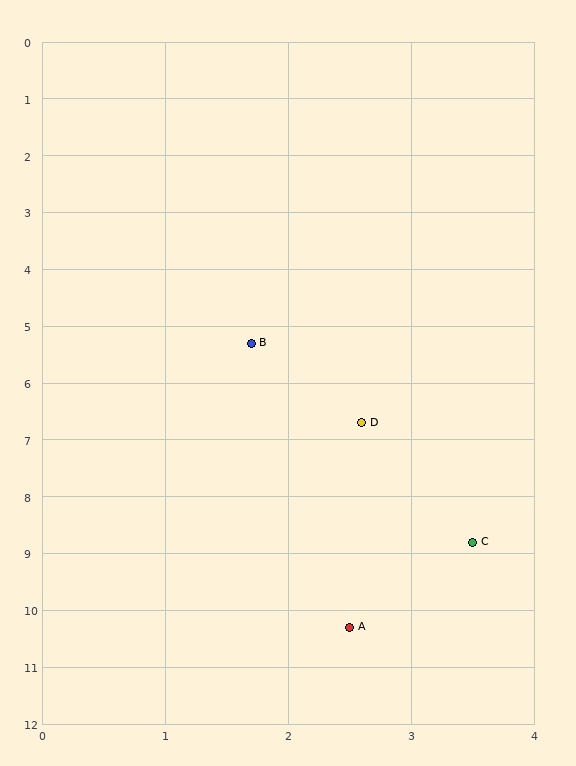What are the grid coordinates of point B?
Point B is at approximately (1.7, 5.3).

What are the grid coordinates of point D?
Point D is at approximately (2.6, 6.7).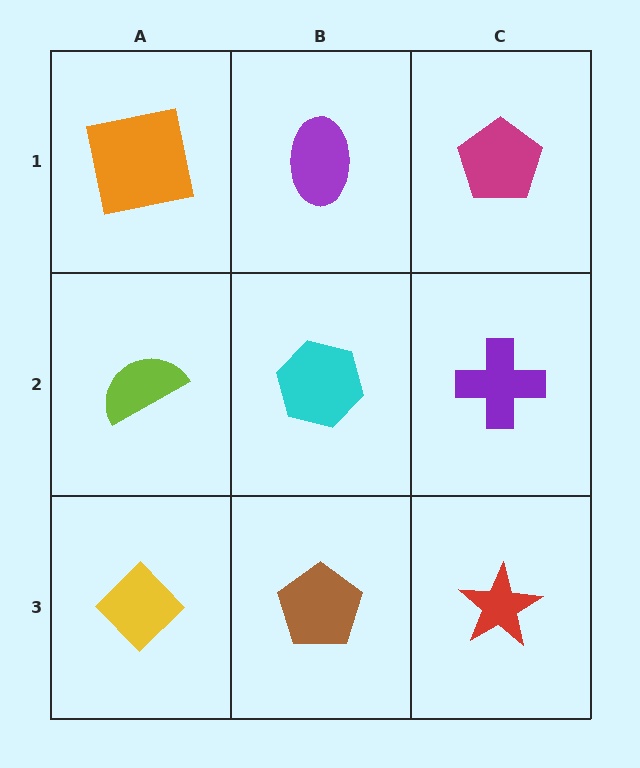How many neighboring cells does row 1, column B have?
3.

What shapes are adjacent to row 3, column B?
A cyan hexagon (row 2, column B), a yellow diamond (row 3, column A), a red star (row 3, column C).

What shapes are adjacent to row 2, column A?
An orange square (row 1, column A), a yellow diamond (row 3, column A), a cyan hexagon (row 2, column B).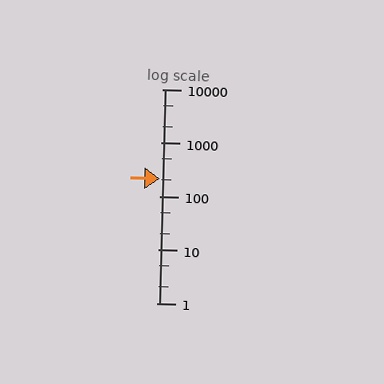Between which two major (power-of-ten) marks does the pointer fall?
The pointer is between 100 and 1000.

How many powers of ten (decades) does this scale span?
The scale spans 4 decades, from 1 to 10000.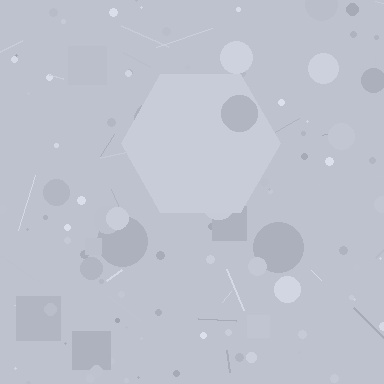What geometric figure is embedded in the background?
A hexagon is embedded in the background.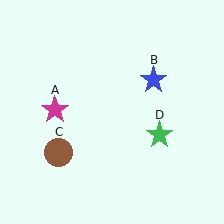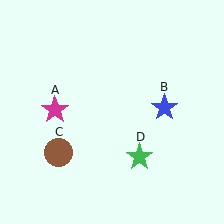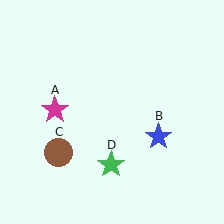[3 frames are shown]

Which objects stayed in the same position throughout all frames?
Magenta star (object A) and brown circle (object C) remained stationary.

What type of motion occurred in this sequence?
The blue star (object B), green star (object D) rotated clockwise around the center of the scene.